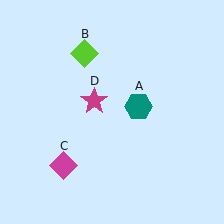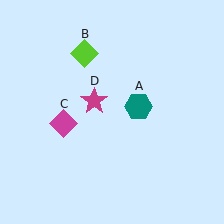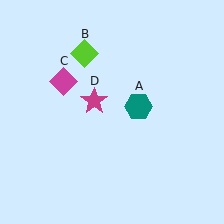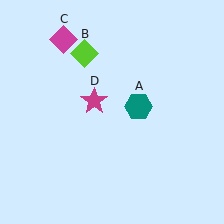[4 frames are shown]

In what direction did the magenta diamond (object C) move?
The magenta diamond (object C) moved up.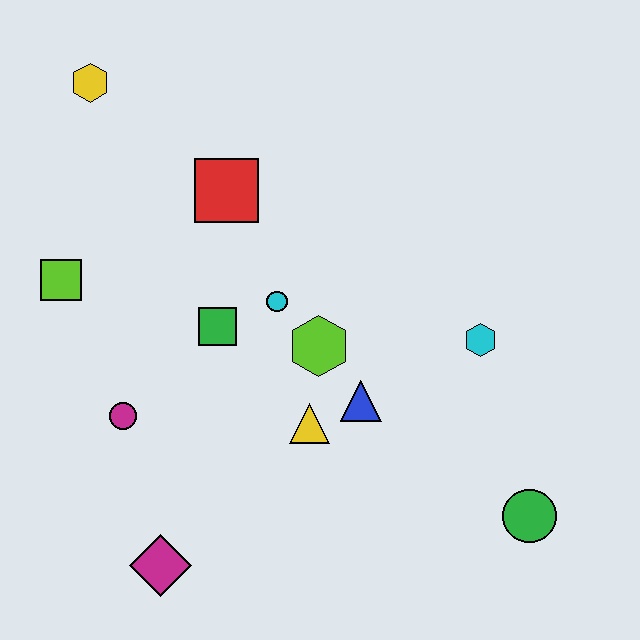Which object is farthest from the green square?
The green circle is farthest from the green square.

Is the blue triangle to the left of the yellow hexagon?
No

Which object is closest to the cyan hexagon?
The blue triangle is closest to the cyan hexagon.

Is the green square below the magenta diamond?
No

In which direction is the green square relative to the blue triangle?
The green square is to the left of the blue triangle.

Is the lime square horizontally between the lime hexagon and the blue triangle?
No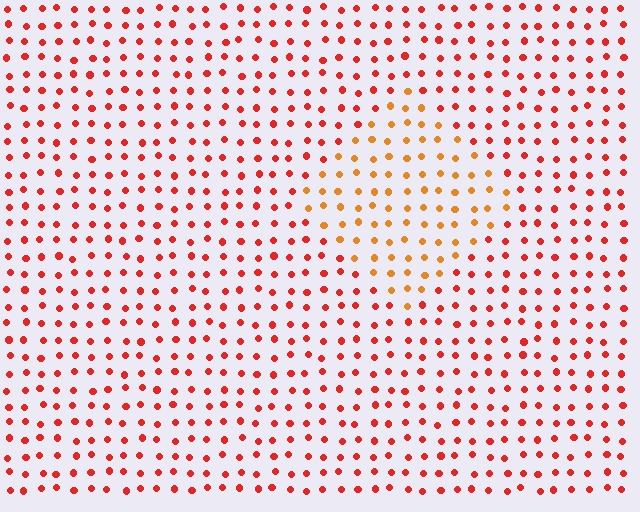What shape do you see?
I see a diamond.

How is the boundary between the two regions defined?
The boundary is defined purely by a slight shift in hue (about 31 degrees). Spacing, size, and orientation are identical on both sides.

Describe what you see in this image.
The image is filled with small red elements in a uniform arrangement. A diamond-shaped region is visible where the elements are tinted to a slightly different hue, forming a subtle color boundary.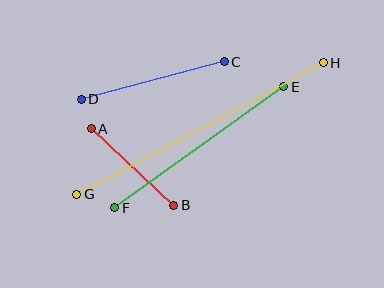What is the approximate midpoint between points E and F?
The midpoint is at approximately (199, 147) pixels.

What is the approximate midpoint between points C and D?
The midpoint is at approximately (153, 80) pixels.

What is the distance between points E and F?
The distance is approximately 208 pixels.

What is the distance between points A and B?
The distance is approximately 113 pixels.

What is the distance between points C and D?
The distance is approximately 148 pixels.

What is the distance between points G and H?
The distance is approximately 280 pixels.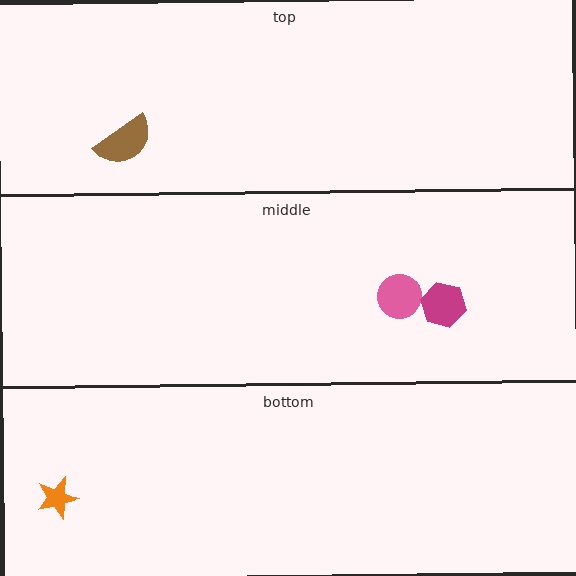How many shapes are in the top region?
1.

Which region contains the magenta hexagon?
The middle region.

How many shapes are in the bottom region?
1.